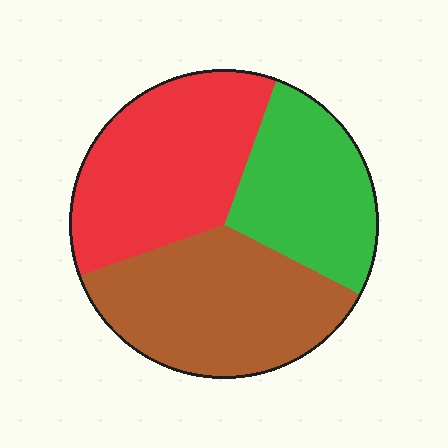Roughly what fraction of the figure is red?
Red covers around 35% of the figure.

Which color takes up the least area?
Green, at roughly 25%.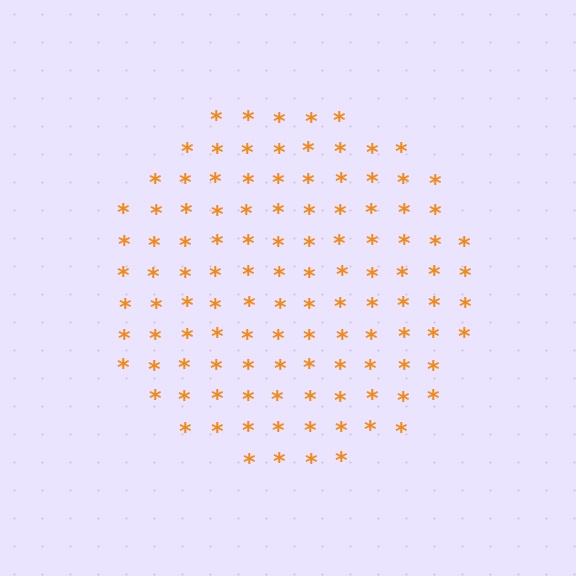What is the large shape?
The large shape is a circle.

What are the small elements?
The small elements are asterisks.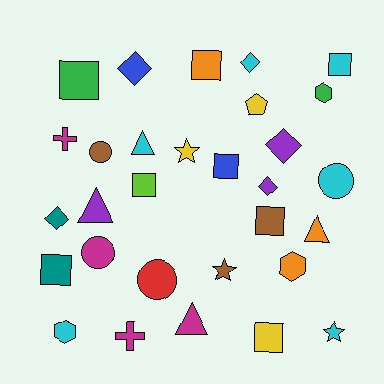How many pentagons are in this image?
There is 1 pentagon.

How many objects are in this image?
There are 30 objects.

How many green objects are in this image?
There are 2 green objects.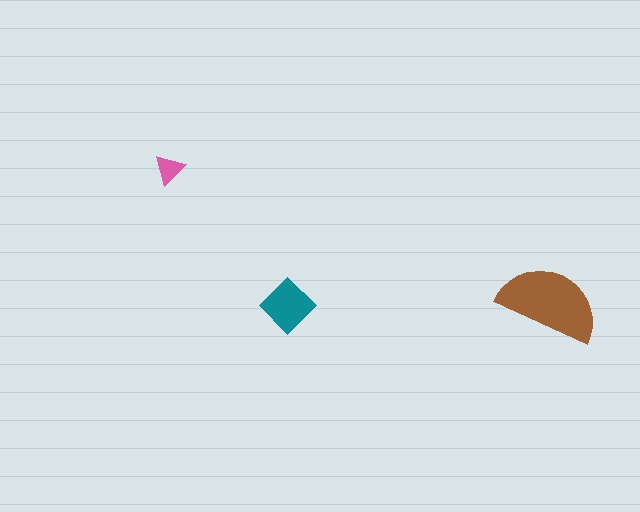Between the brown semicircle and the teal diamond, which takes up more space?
The brown semicircle.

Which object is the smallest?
The pink triangle.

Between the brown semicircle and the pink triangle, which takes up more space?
The brown semicircle.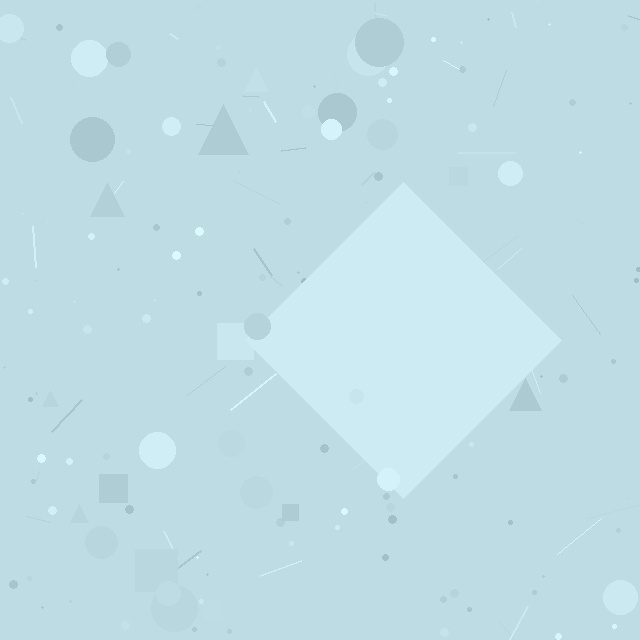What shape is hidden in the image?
A diamond is hidden in the image.